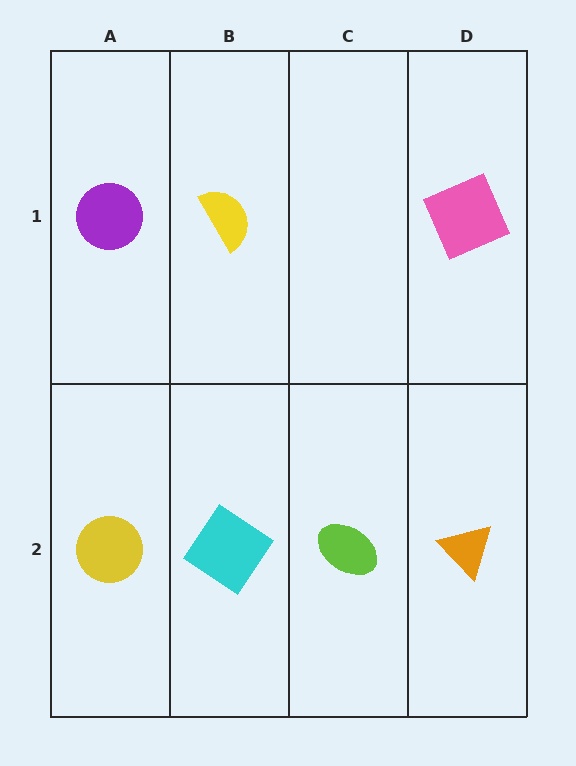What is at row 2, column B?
A cyan diamond.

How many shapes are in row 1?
3 shapes.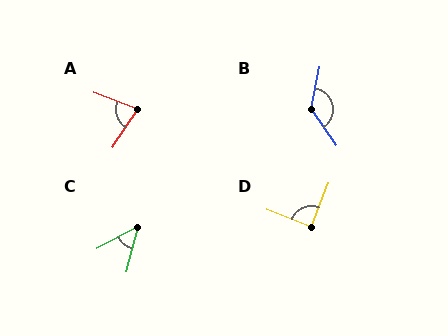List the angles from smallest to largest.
C (48°), A (77°), D (90°), B (134°).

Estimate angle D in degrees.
Approximately 90 degrees.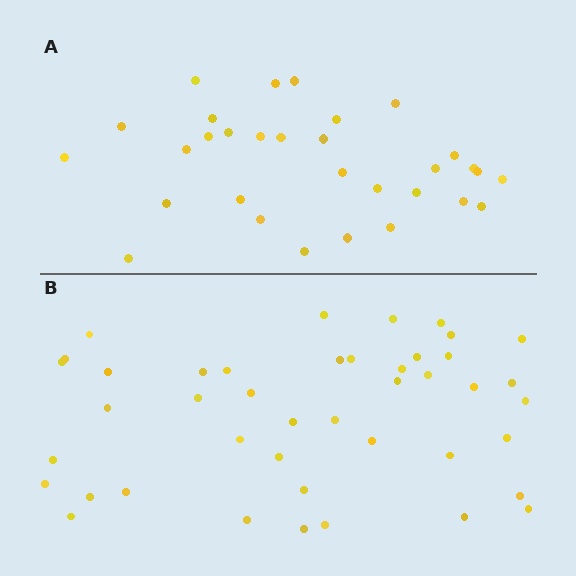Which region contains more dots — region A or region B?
Region B (the bottom region) has more dots.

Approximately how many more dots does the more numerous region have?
Region B has roughly 12 or so more dots than region A.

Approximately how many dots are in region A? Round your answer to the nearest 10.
About 30 dots. (The exact count is 31, which rounds to 30.)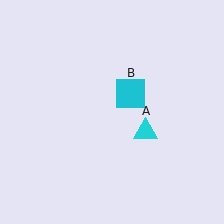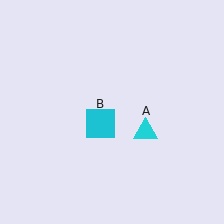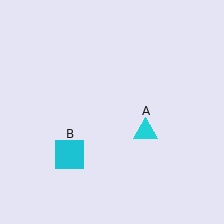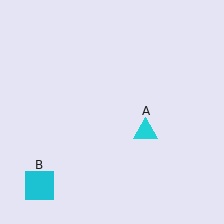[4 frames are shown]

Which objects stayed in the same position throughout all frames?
Cyan triangle (object A) remained stationary.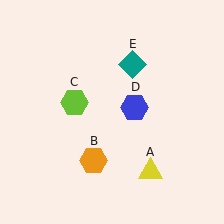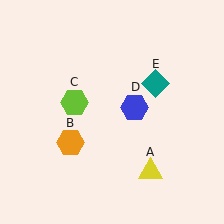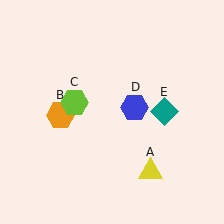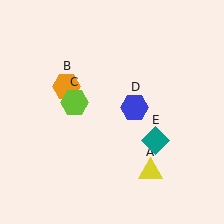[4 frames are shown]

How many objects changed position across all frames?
2 objects changed position: orange hexagon (object B), teal diamond (object E).